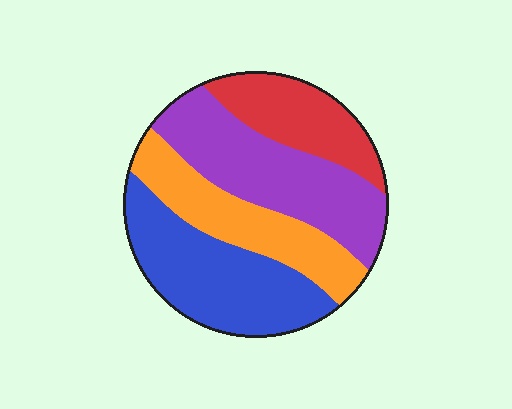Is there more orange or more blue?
Blue.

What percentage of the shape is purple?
Purple covers about 30% of the shape.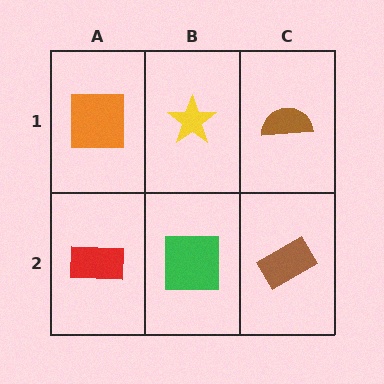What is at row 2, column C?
A brown rectangle.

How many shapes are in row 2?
3 shapes.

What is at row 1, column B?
A yellow star.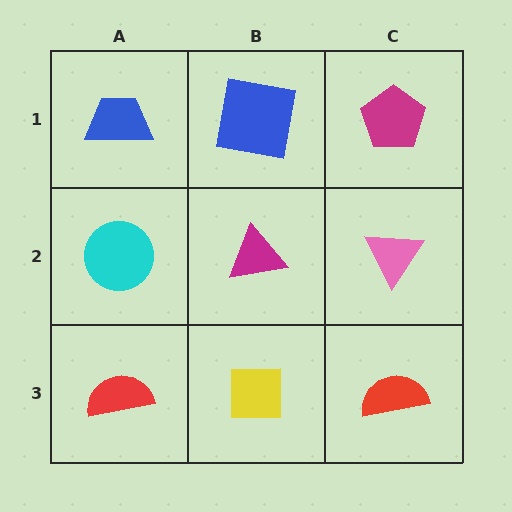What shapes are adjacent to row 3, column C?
A pink triangle (row 2, column C), a yellow square (row 3, column B).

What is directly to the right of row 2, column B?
A pink triangle.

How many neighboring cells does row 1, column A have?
2.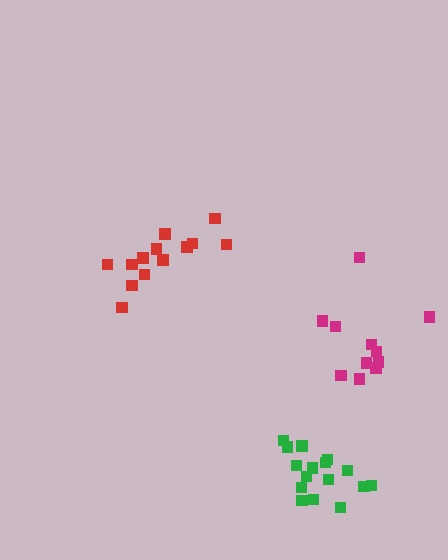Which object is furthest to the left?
The red cluster is leftmost.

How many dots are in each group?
Group 1: 13 dots, Group 2: 16 dots, Group 3: 11 dots (40 total).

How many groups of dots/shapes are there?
There are 3 groups.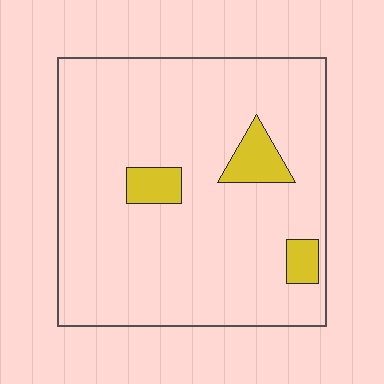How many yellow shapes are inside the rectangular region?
3.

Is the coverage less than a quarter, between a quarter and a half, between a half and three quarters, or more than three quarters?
Less than a quarter.